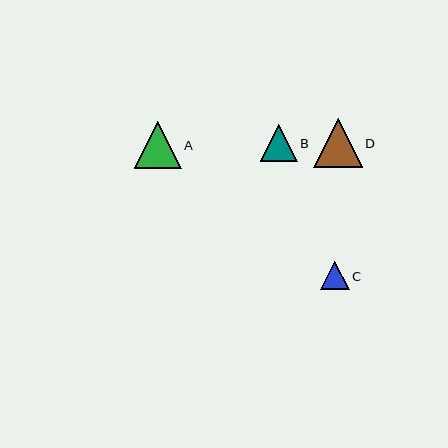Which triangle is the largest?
Triangle D is the largest with a size of approximately 49 pixels.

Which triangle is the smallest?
Triangle C is the smallest with a size of approximately 29 pixels.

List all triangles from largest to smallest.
From largest to smallest: D, A, B, C.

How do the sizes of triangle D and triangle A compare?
Triangle D and triangle A are approximately the same size.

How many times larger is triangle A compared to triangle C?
Triangle A is approximately 1.7 times the size of triangle C.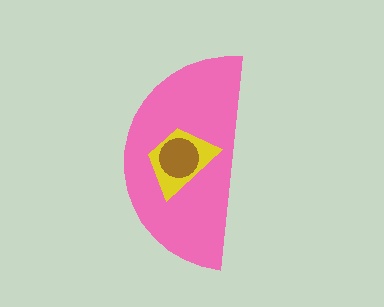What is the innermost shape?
The brown circle.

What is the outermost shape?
The pink semicircle.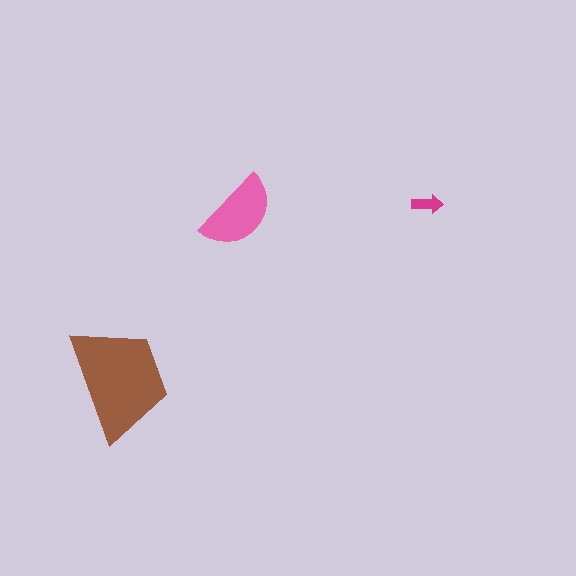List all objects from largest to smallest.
The brown trapezoid, the pink semicircle, the magenta arrow.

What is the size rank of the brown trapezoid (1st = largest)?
1st.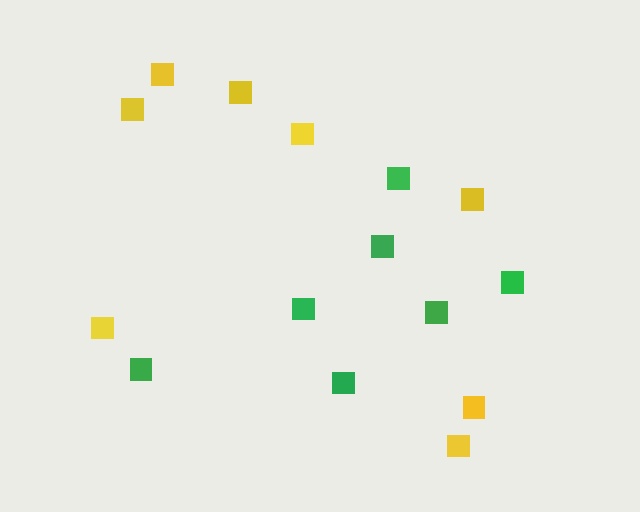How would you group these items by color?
There are 2 groups: one group of green squares (7) and one group of yellow squares (8).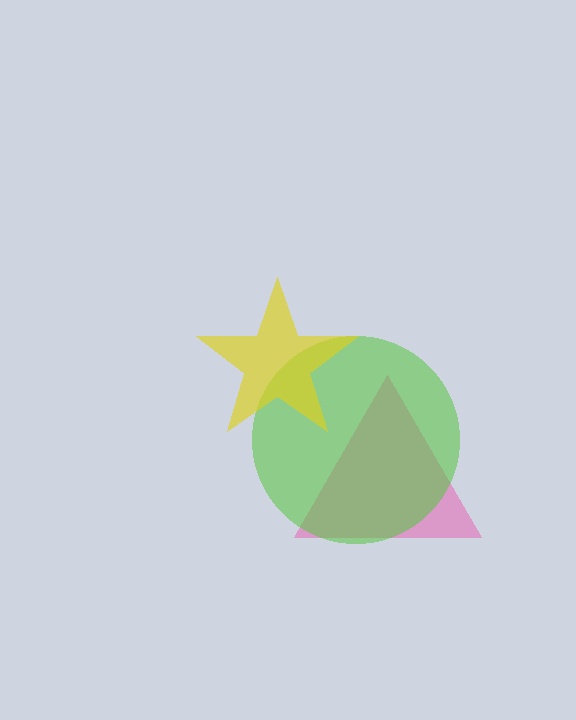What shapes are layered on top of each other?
The layered shapes are: a pink triangle, a lime circle, a yellow star.